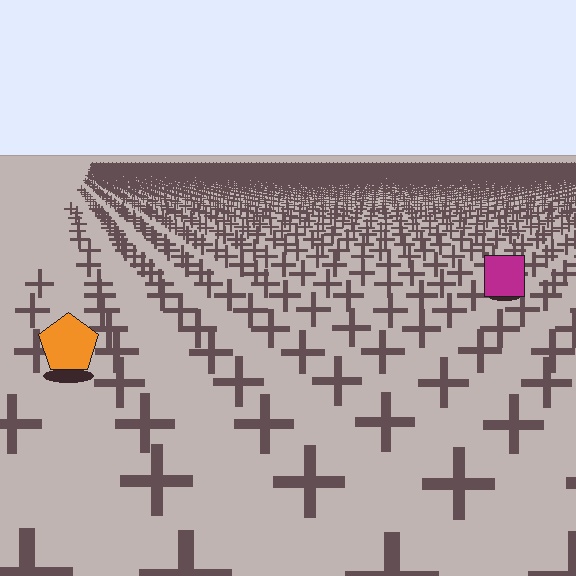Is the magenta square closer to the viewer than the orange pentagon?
No. The orange pentagon is closer — you can tell from the texture gradient: the ground texture is coarser near it.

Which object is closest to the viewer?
The orange pentagon is closest. The texture marks near it are larger and more spread out.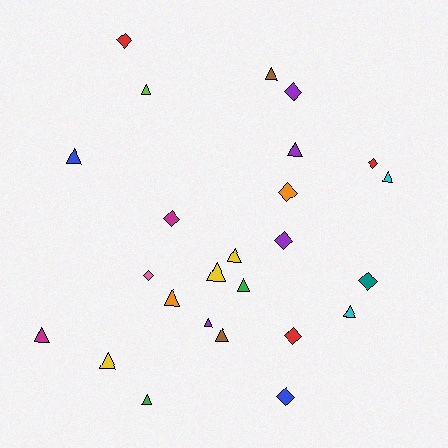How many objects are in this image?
There are 25 objects.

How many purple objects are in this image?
There are 4 purple objects.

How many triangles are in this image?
There are 15 triangles.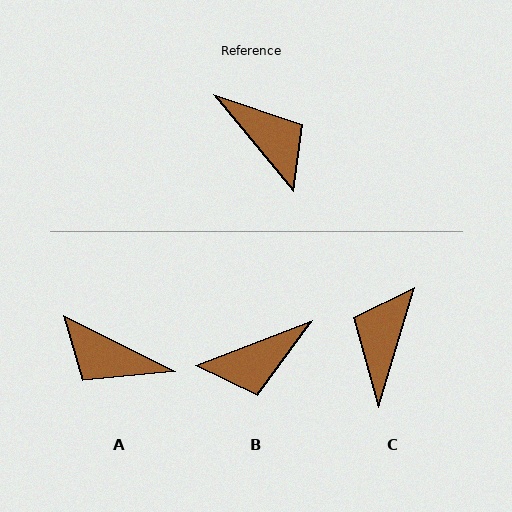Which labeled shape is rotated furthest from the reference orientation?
A, about 156 degrees away.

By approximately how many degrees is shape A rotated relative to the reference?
Approximately 156 degrees clockwise.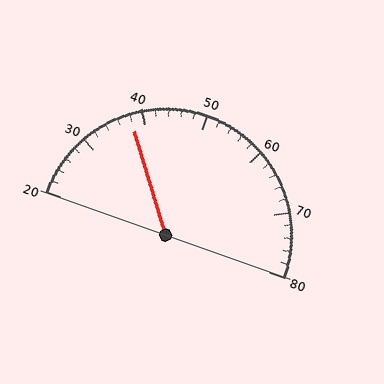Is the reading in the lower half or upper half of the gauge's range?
The reading is in the lower half of the range (20 to 80).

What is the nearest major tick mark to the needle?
The nearest major tick mark is 40.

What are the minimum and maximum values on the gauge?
The gauge ranges from 20 to 80.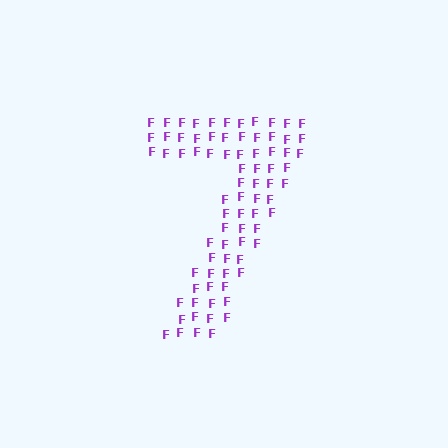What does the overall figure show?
The overall figure shows the digit 7.